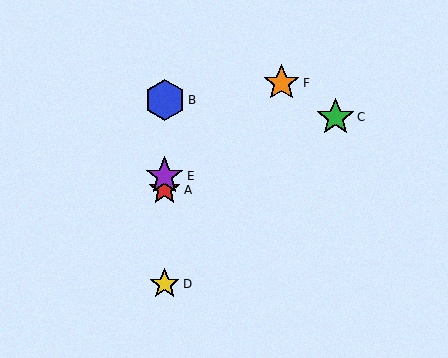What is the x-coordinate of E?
Object E is at x≈165.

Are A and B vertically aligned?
Yes, both are at x≈165.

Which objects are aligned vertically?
Objects A, B, D, E are aligned vertically.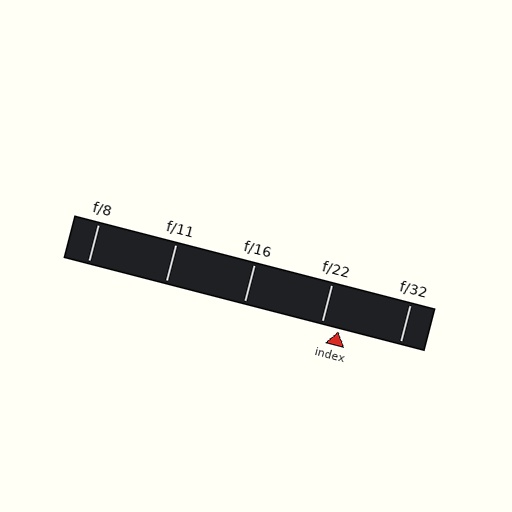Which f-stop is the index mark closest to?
The index mark is closest to f/22.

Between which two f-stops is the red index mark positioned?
The index mark is between f/22 and f/32.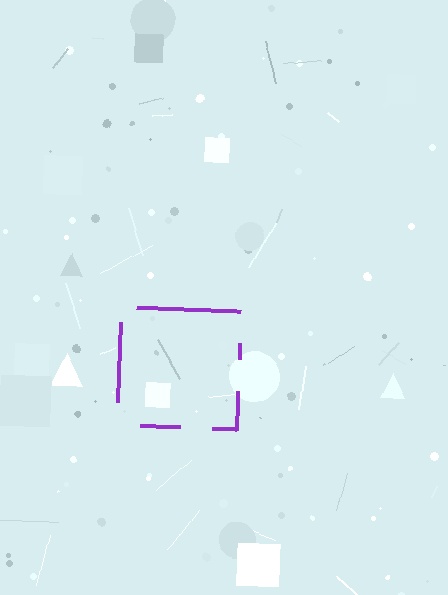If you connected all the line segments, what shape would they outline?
They would outline a square.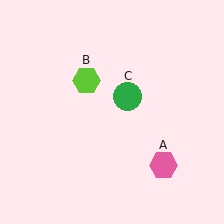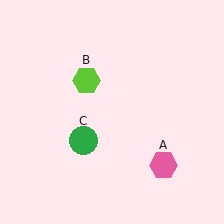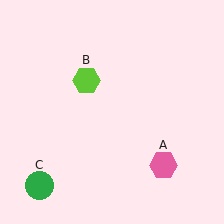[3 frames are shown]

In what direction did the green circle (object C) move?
The green circle (object C) moved down and to the left.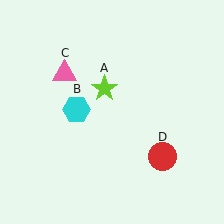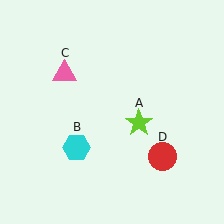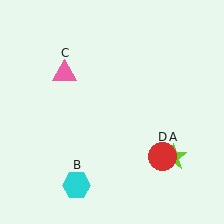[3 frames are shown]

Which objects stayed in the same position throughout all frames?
Pink triangle (object C) and red circle (object D) remained stationary.